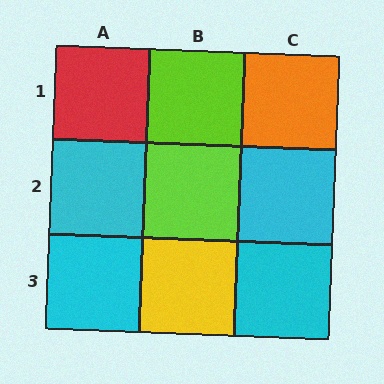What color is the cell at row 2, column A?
Cyan.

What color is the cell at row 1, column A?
Red.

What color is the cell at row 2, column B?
Lime.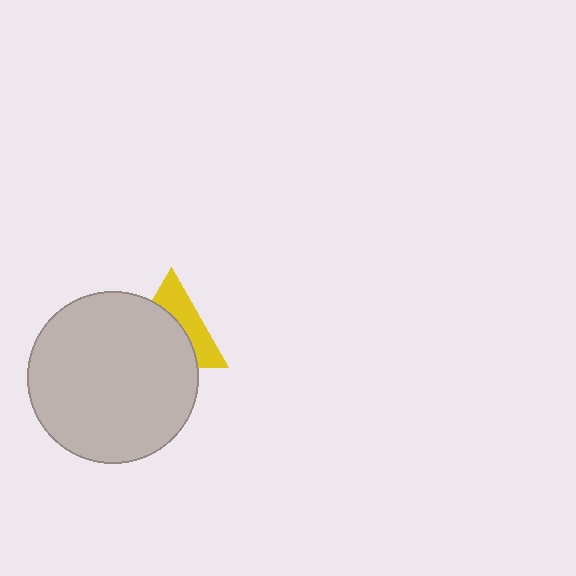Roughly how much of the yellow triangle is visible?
A small part of it is visible (roughly 42%).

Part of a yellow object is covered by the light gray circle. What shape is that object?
It is a triangle.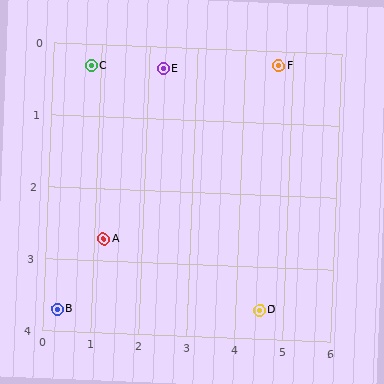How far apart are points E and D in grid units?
Points E and D are about 4.0 grid units apart.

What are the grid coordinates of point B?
Point B is at approximately (0.3, 3.7).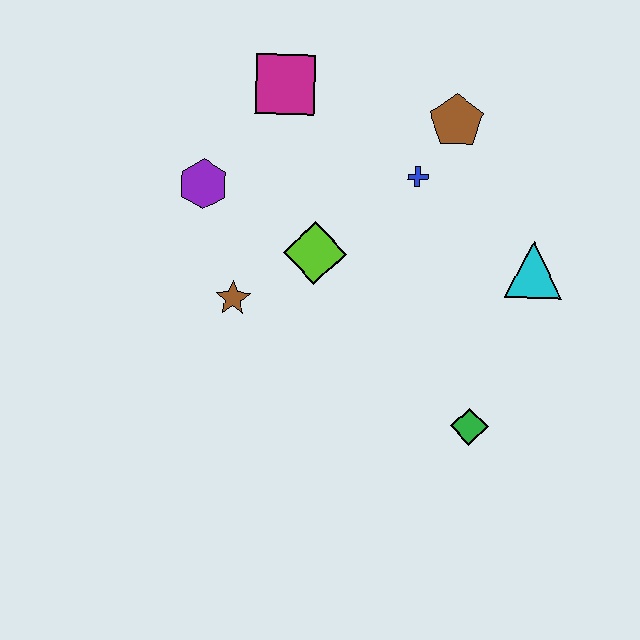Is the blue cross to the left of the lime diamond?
No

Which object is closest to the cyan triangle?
The blue cross is closest to the cyan triangle.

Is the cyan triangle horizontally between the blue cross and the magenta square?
No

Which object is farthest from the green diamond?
The magenta square is farthest from the green diamond.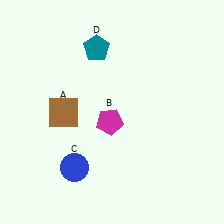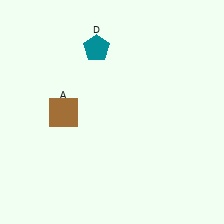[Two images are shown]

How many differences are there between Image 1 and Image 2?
There are 2 differences between the two images.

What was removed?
The magenta pentagon (B), the blue circle (C) were removed in Image 2.